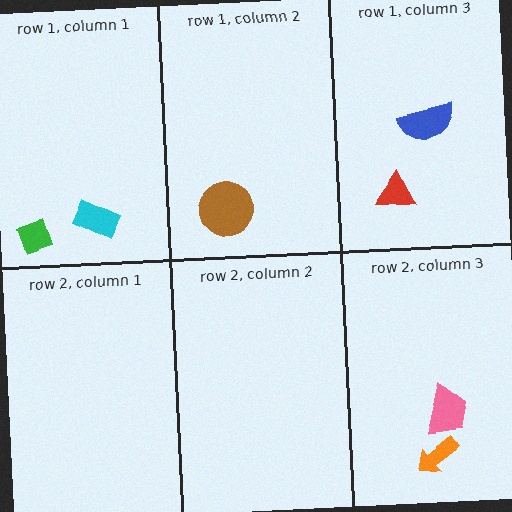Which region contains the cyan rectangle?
The row 1, column 1 region.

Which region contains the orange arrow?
The row 2, column 3 region.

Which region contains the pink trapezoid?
The row 2, column 3 region.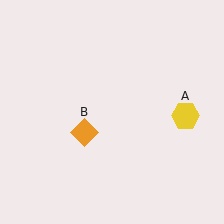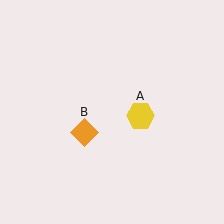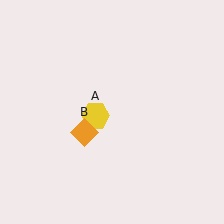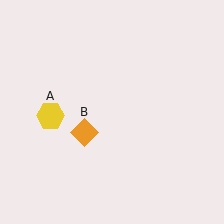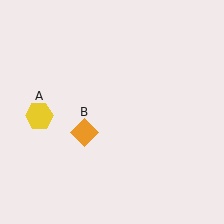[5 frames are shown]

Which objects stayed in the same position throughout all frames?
Orange diamond (object B) remained stationary.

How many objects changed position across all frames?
1 object changed position: yellow hexagon (object A).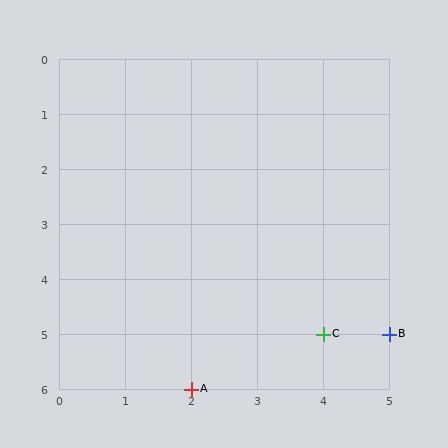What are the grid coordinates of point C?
Point C is at grid coordinates (4, 5).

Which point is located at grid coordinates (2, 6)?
Point A is at (2, 6).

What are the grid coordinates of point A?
Point A is at grid coordinates (2, 6).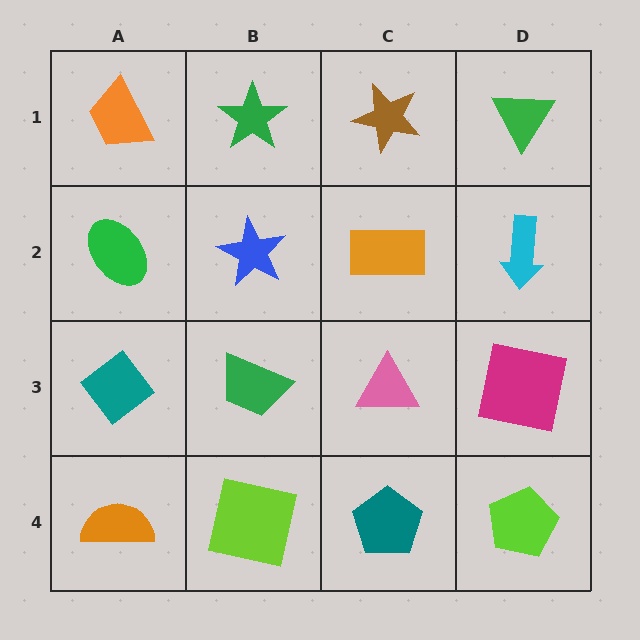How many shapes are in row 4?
4 shapes.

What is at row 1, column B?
A green star.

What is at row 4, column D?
A lime pentagon.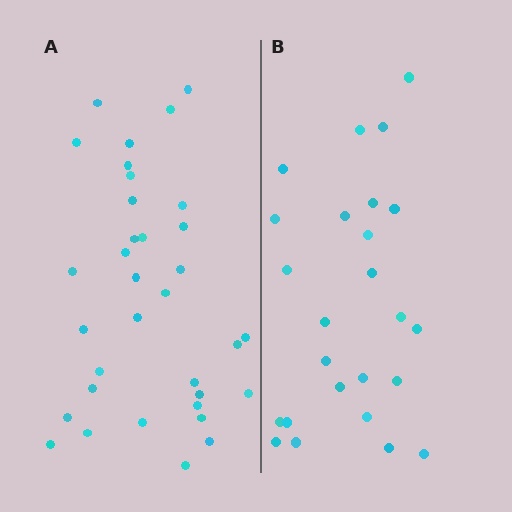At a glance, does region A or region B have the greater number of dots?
Region A (the left region) has more dots.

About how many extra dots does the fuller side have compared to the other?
Region A has roughly 8 or so more dots than region B.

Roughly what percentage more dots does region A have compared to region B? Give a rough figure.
About 35% more.